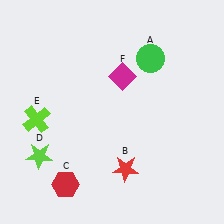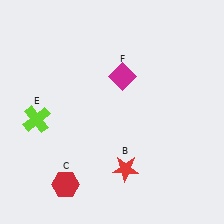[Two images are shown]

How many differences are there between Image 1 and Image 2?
There are 2 differences between the two images.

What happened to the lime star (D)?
The lime star (D) was removed in Image 2. It was in the bottom-left area of Image 1.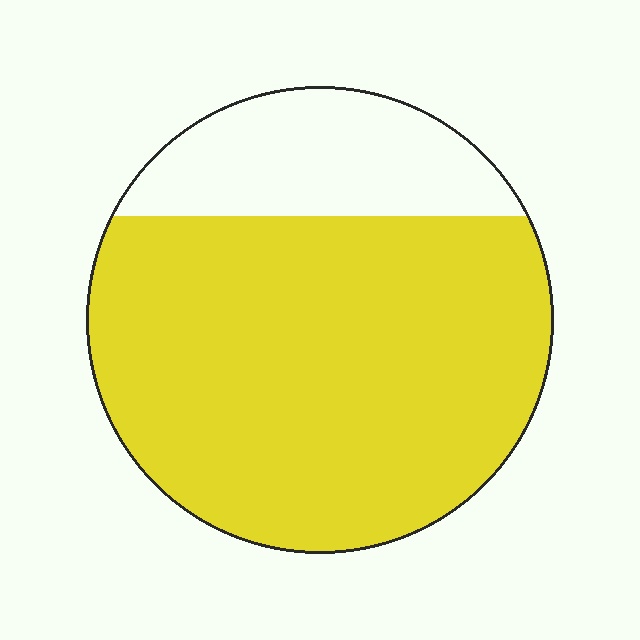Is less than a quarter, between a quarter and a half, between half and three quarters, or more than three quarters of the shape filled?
More than three quarters.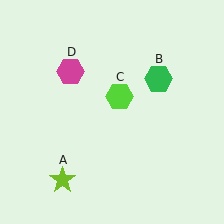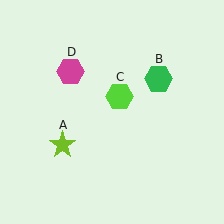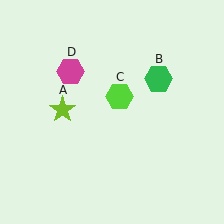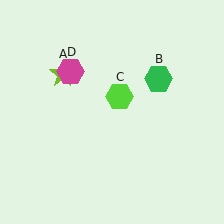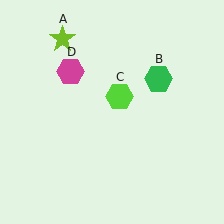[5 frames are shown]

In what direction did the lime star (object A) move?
The lime star (object A) moved up.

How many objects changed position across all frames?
1 object changed position: lime star (object A).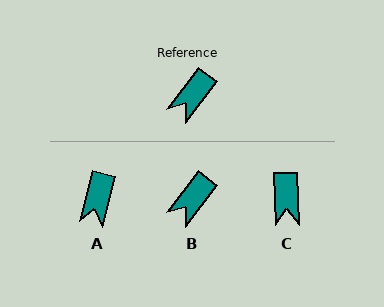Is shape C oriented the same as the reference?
No, it is off by about 40 degrees.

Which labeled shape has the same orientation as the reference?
B.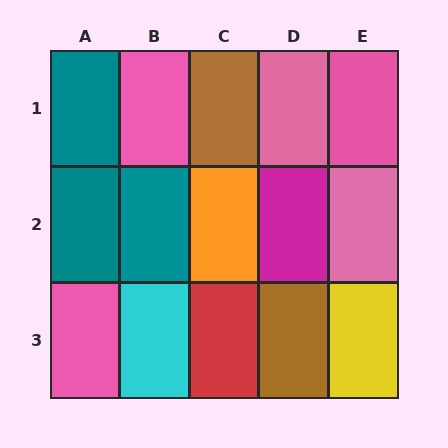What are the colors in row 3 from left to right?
Pink, cyan, red, brown, yellow.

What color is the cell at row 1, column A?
Teal.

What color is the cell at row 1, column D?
Pink.